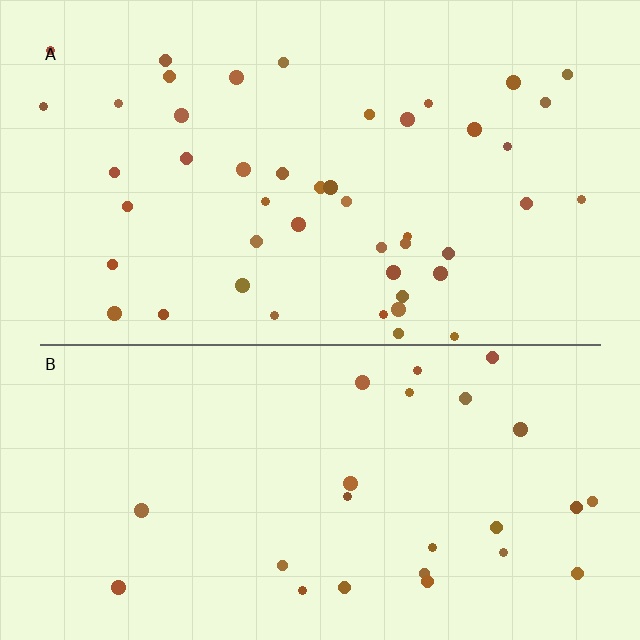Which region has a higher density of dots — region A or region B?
A (the top).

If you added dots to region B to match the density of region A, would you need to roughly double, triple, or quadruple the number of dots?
Approximately double.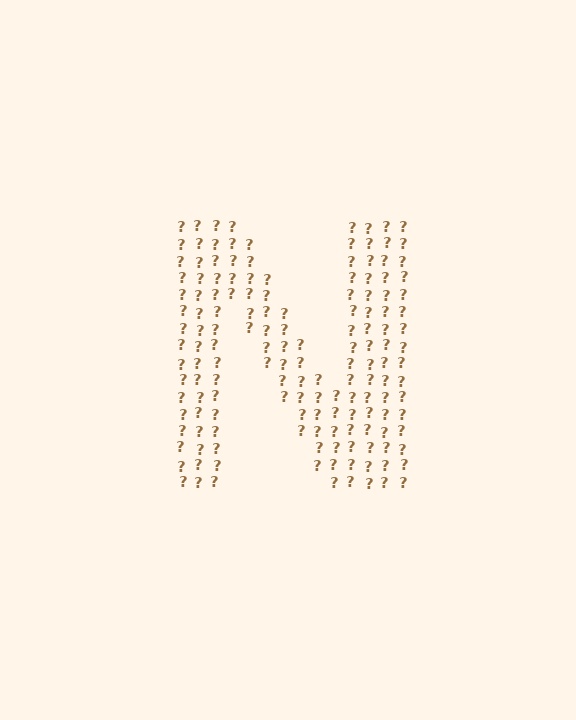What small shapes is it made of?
It is made of small question marks.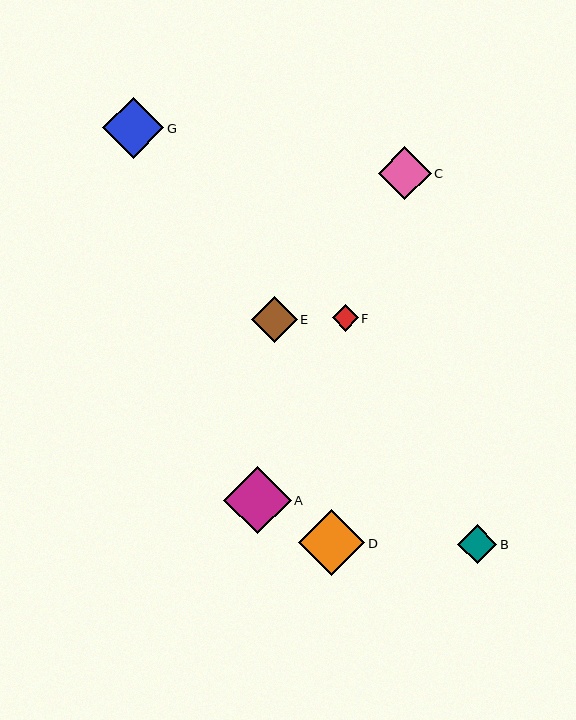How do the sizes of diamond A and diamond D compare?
Diamond A and diamond D are approximately the same size.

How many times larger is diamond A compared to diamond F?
Diamond A is approximately 2.6 times the size of diamond F.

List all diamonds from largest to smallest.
From largest to smallest: A, D, G, C, E, B, F.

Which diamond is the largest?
Diamond A is the largest with a size of approximately 68 pixels.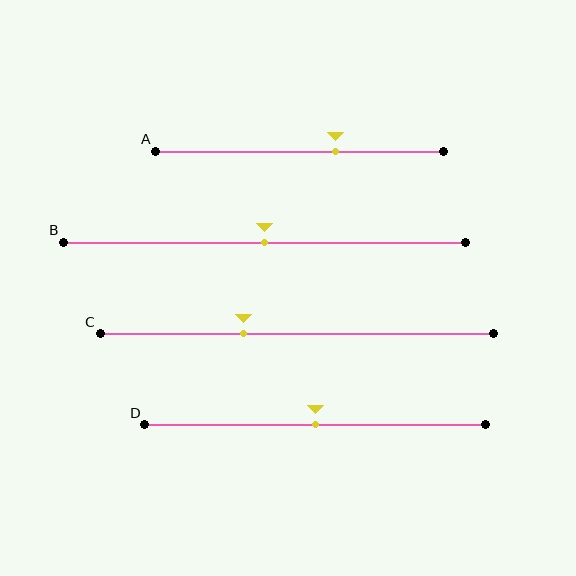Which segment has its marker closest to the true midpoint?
Segment B has its marker closest to the true midpoint.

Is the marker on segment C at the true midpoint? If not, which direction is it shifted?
No, the marker on segment C is shifted to the left by about 14% of the segment length.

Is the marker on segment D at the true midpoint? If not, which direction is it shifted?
Yes, the marker on segment D is at the true midpoint.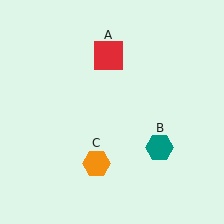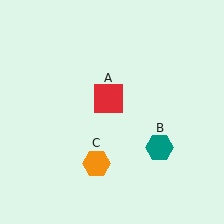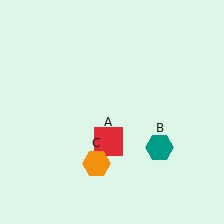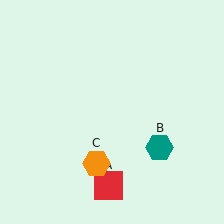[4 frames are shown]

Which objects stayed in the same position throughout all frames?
Teal hexagon (object B) and orange hexagon (object C) remained stationary.